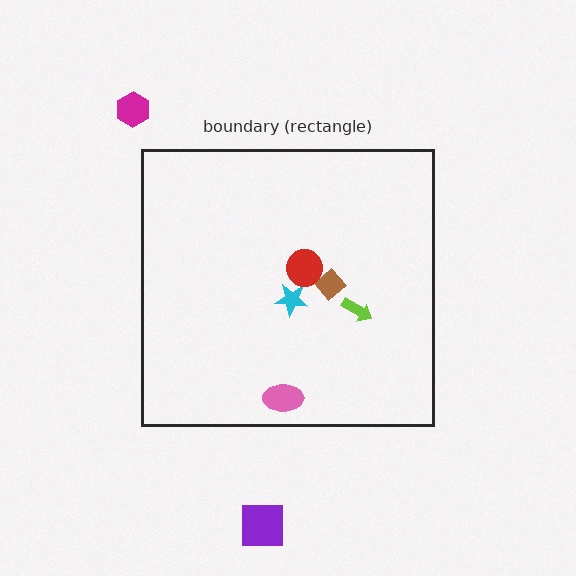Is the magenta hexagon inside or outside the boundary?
Outside.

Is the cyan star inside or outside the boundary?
Inside.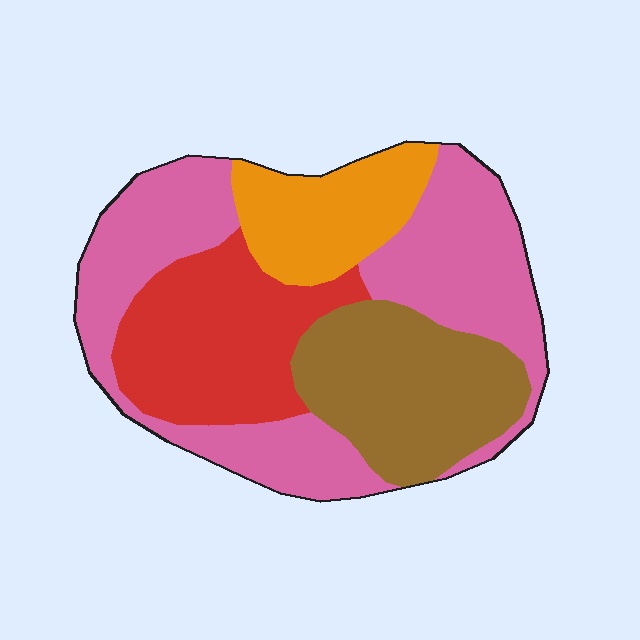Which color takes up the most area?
Pink, at roughly 40%.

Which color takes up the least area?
Orange, at roughly 15%.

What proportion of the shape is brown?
Brown covers around 20% of the shape.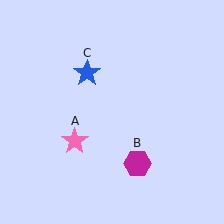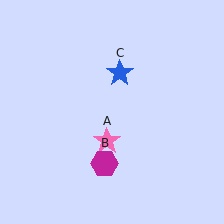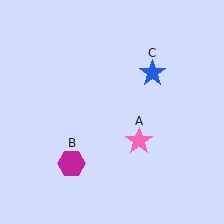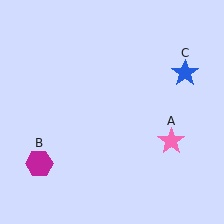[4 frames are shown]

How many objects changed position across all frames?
3 objects changed position: pink star (object A), magenta hexagon (object B), blue star (object C).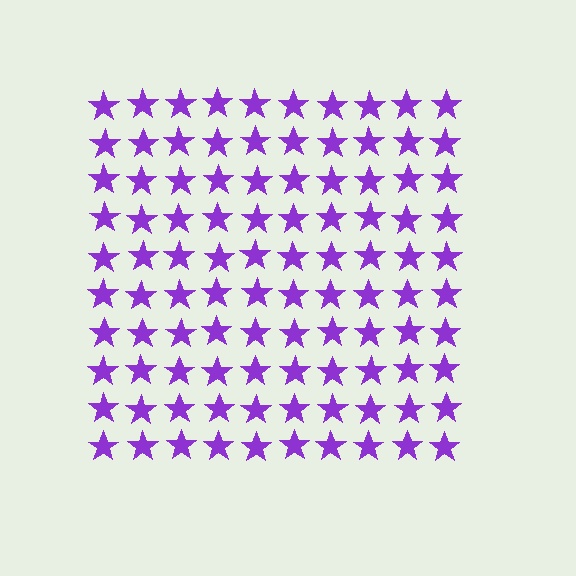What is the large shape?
The large shape is a square.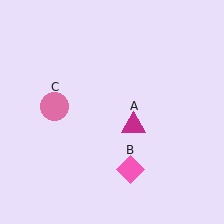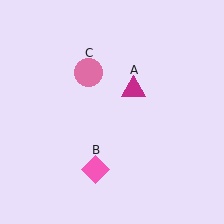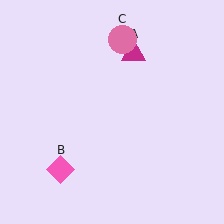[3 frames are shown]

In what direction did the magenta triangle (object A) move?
The magenta triangle (object A) moved up.